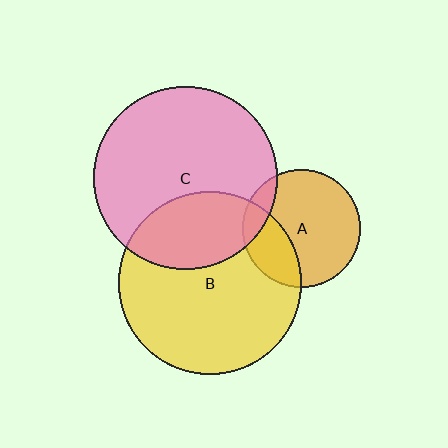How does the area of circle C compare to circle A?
Approximately 2.4 times.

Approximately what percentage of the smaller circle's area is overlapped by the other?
Approximately 30%.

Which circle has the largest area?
Circle C (pink).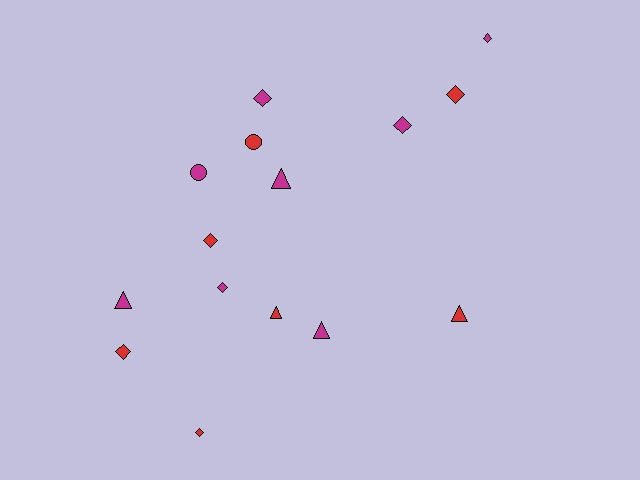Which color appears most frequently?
Magenta, with 8 objects.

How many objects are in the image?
There are 15 objects.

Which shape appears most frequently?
Diamond, with 8 objects.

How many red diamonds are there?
There are 4 red diamonds.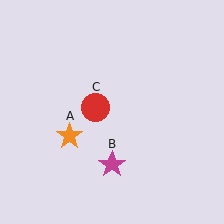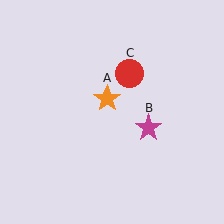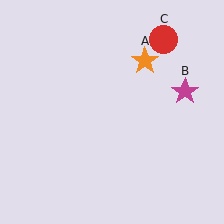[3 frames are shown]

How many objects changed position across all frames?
3 objects changed position: orange star (object A), magenta star (object B), red circle (object C).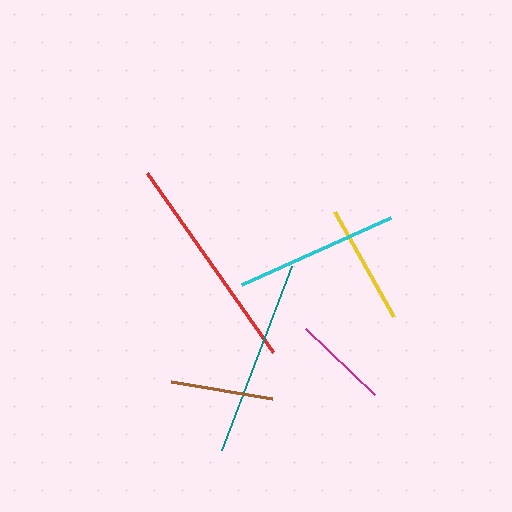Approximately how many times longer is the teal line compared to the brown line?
The teal line is approximately 1.9 times the length of the brown line.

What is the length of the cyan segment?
The cyan segment is approximately 164 pixels long.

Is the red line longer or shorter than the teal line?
The red line is longer than the teal line.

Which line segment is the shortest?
The magenta line is the shortest at approximately 95 pixels.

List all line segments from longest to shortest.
From longest to shortest: red, teal, cyan, yellow, brown, magenta.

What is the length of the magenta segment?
The magenta segment is approximately 95 pixels long.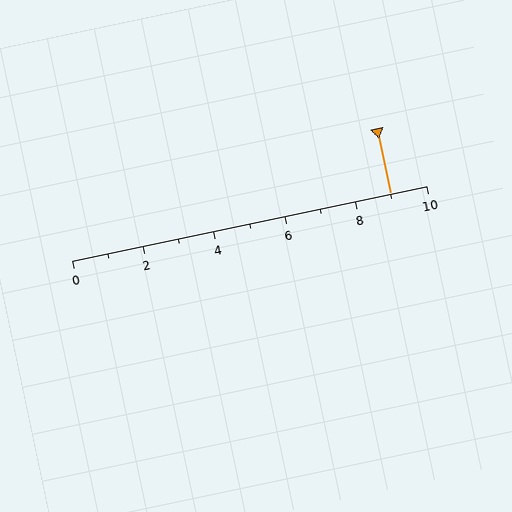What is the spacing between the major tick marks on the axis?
The major ticks are spaced 2 apart.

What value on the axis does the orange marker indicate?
The marker indicates approximately 9.